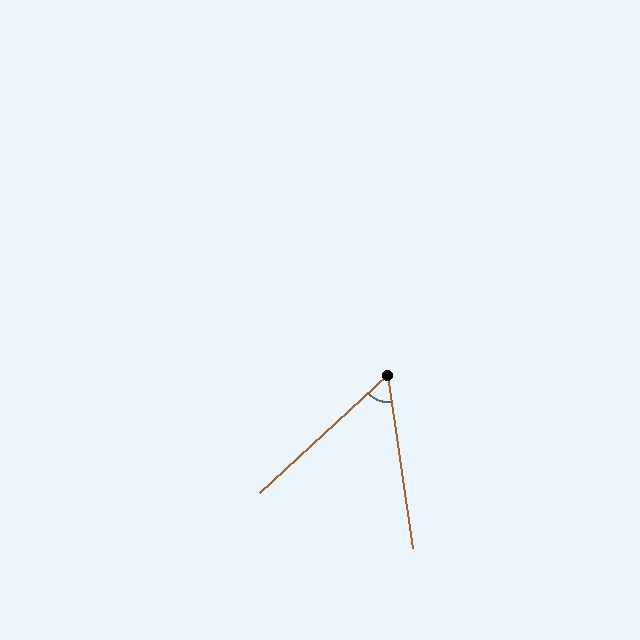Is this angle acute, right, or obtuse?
It is acute.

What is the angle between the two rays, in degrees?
Approximately 56 degrees.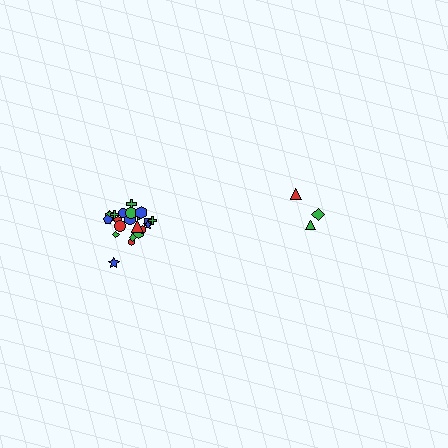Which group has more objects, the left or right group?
The left group.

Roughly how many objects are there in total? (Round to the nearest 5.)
Roughly 25 objects in total.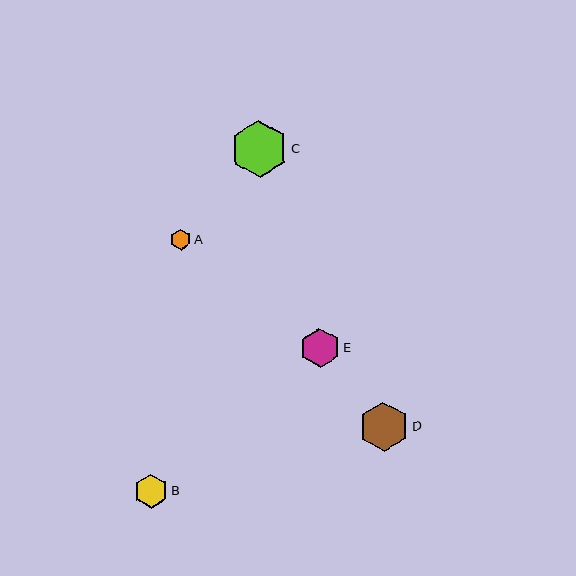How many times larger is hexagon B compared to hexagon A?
Hexagon B is approximately 1.6 times the size of hexagon A.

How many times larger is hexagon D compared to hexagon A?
Hexagon D is approximately 2.3 times the size of hexagon A.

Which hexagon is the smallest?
Hexagon A is the smallest with a size of approximately 21 pixels.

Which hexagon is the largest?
Hexagon C is the largest with a size of approximately 57 pixels.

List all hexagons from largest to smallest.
From largest to smallest: C, D, E, B, A.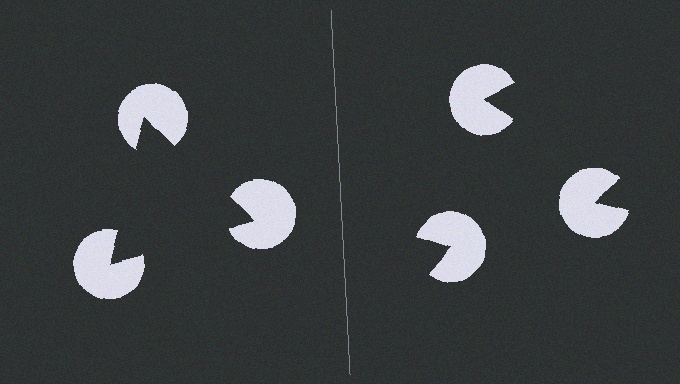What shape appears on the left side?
An illusory triangle.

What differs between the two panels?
The pac-man discs are positioned identically on both sides; only the wedge orientations differ. On the left they align to a triangle; on the right they are misaligned.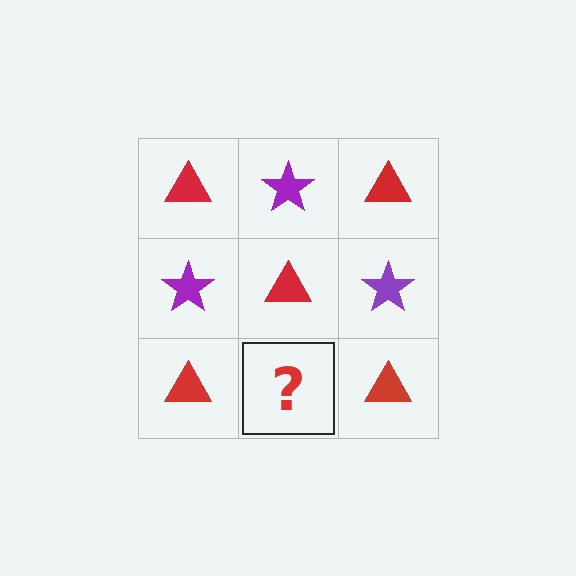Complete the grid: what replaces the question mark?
The question mark should be replaced with a purple star.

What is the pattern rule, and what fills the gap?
The rule is that it alternates red triangle and purple star in a checkerboard pattern. The gap should be filled with a purple star.